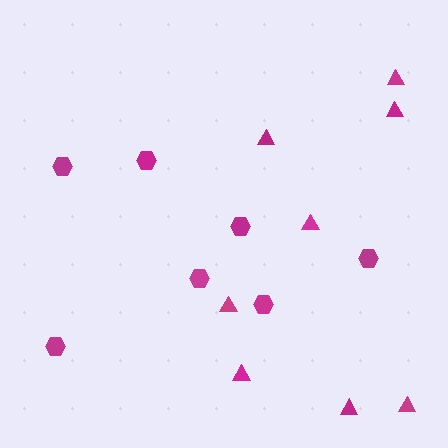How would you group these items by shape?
There are 2 groups: one group of hexagons (7) and one group of triangles (8).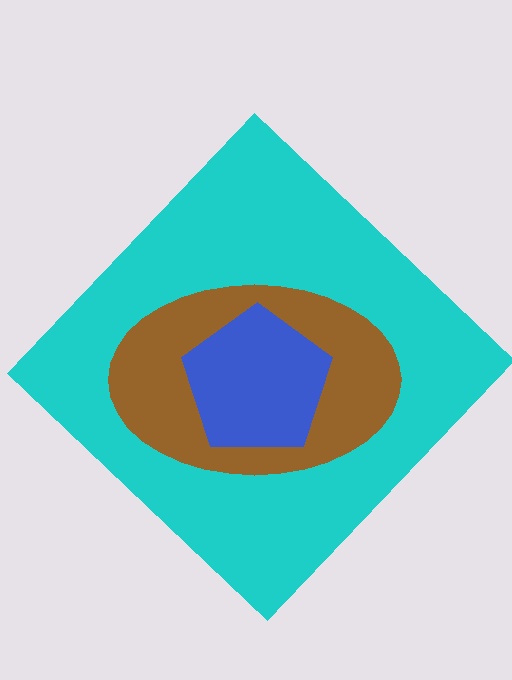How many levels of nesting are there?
3.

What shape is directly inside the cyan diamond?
The brown ellipse.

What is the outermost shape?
The cyan diamond.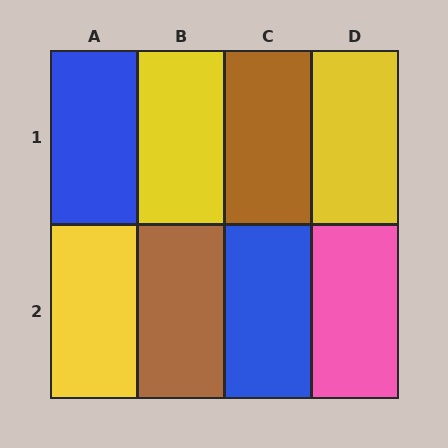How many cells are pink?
1 cell is pink.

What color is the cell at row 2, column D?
Pink.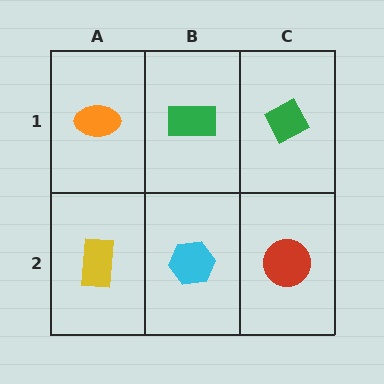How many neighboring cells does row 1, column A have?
2.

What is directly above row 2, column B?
A green rectangle.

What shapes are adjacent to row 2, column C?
A green diamond (row 1, column C), a cyan hexagon (row 2, column B).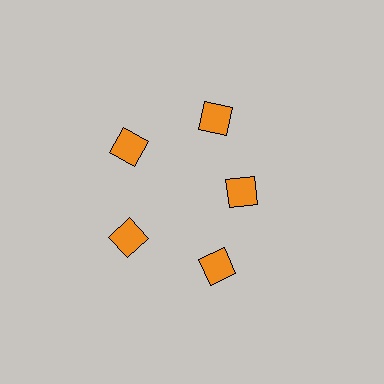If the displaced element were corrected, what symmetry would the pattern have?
It would have 5-fold rotational symmetry — the pattern would map onto itself every 72 degrees.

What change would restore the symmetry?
The symmetry would be restored by moving it outward, back onto the ring so that all 5 diamonds sit at equal angles and equal distance from the center.